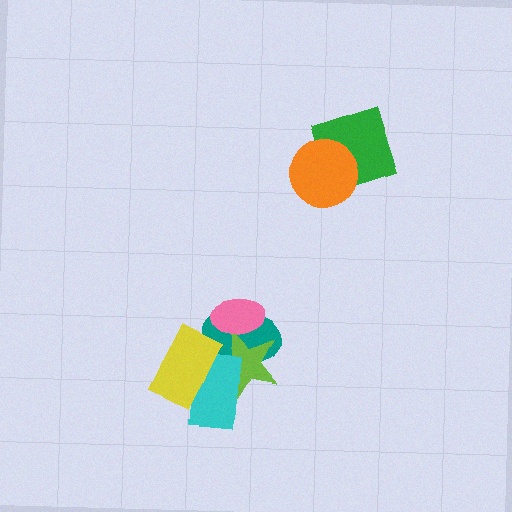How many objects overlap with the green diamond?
1 object overlaps with the green diamond.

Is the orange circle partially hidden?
No, no other shape covers it.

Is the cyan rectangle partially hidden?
Yes, it is partially covered by another shape.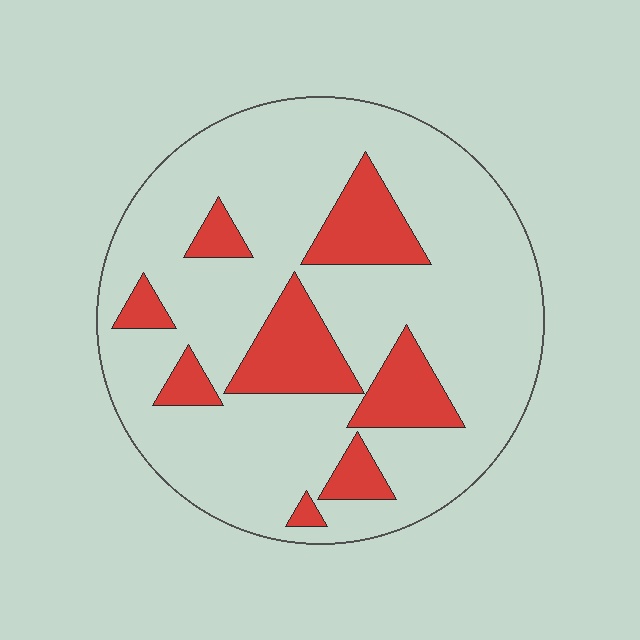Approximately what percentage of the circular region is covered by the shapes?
Approximately 20%.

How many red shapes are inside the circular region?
8.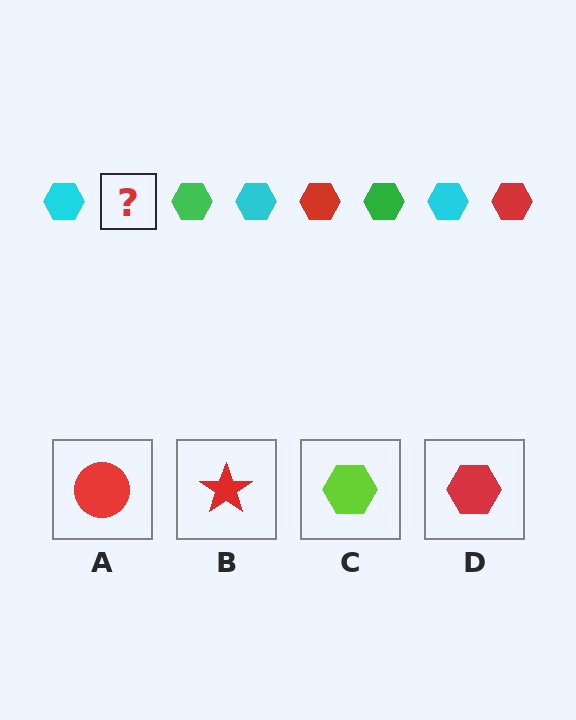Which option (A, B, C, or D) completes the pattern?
D.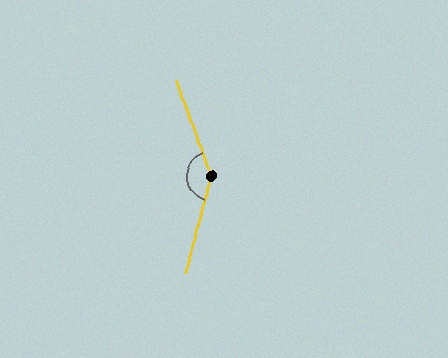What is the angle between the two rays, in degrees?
Approximately 145 degrees.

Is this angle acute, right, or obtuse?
It is obtuse.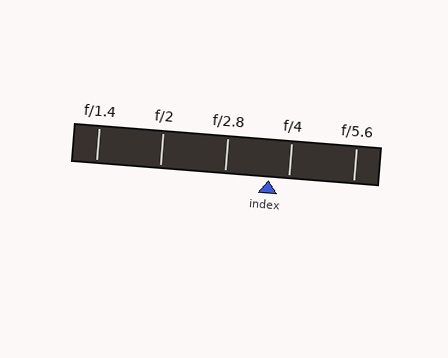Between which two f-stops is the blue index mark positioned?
The index mark is between f/2.8 and f/4.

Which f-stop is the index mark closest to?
The index mark is closest to f/4.